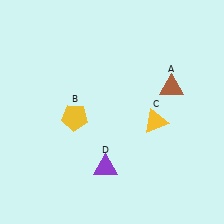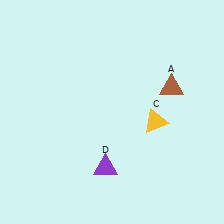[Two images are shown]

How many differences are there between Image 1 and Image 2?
There is 1 difference between the two images.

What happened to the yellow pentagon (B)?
The yellow pentagon (B) was removed in Image 2. It was in the bottom-left area of Image 1.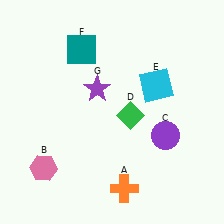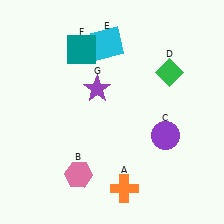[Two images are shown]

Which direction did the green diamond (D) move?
The green diamond (D) moved up.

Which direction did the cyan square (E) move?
The cyan square (E) moved left.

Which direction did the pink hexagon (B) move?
The pink hexagon (B) moved right.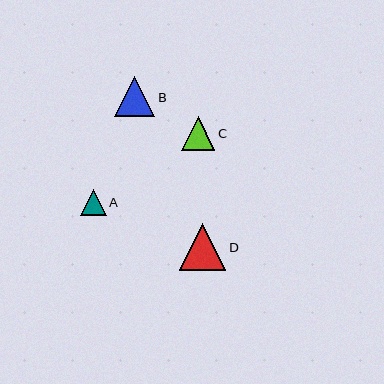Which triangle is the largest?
Triangle D is the largest with a size of approximately 47 pixels.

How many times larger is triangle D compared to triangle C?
Triangle D is approximately 1.4 times the size of triangle C.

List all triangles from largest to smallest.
From largest to smallest: D, B, C, A.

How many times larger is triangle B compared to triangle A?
Triangle B is approximately 1.6 times the size of triangle A.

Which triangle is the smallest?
Triangle A is the smallest with a size of approximately 26 pixels.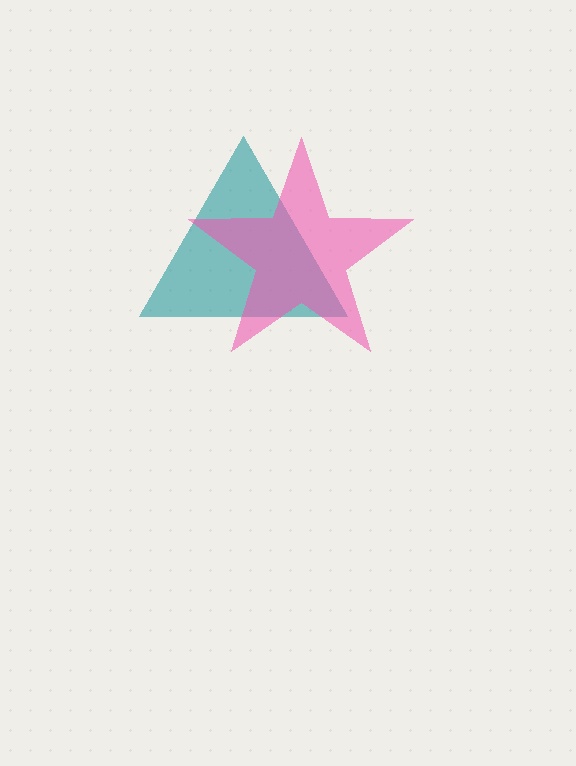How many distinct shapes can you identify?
There are 2 distinct shapes: a teal triangle, a pink star.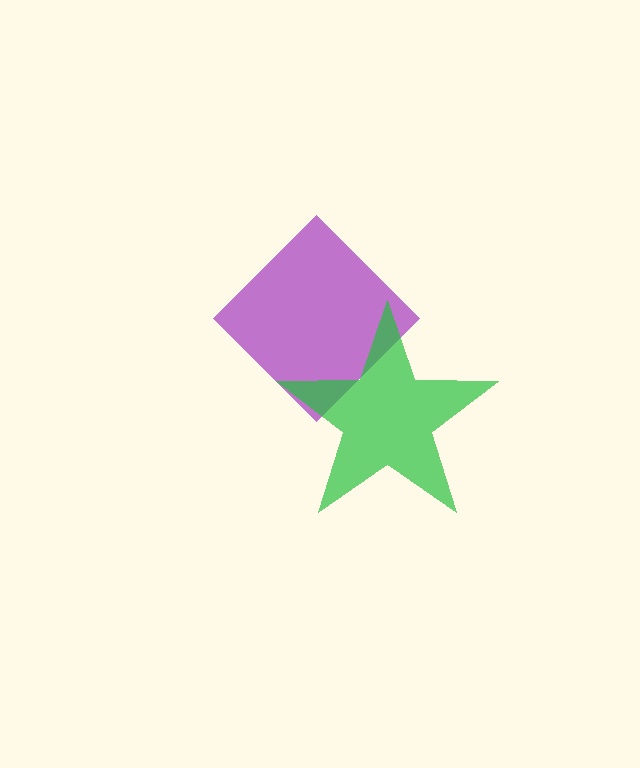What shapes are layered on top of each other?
The layered shapes are: a purple diamond, a green star.